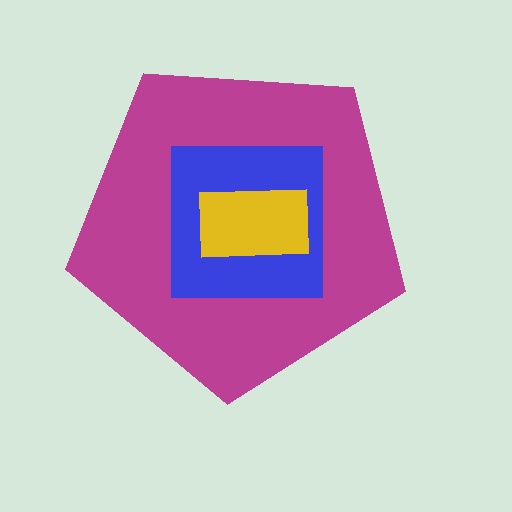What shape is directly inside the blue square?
The yellow rectangle.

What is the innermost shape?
The yellow rectangle.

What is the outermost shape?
The magenta pentagon.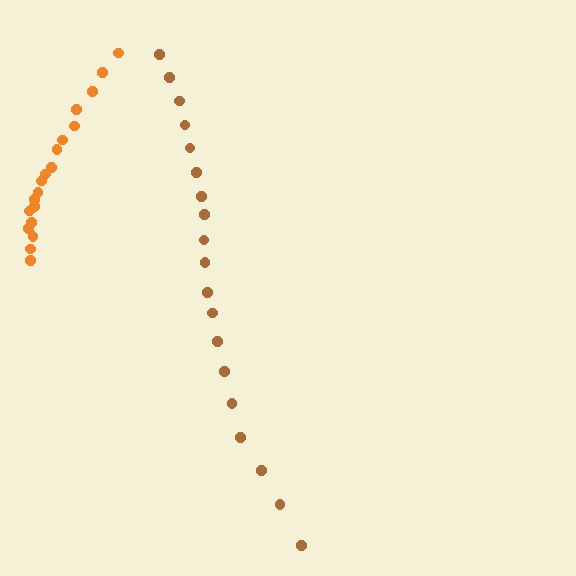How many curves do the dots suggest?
There are 2 distinct paths.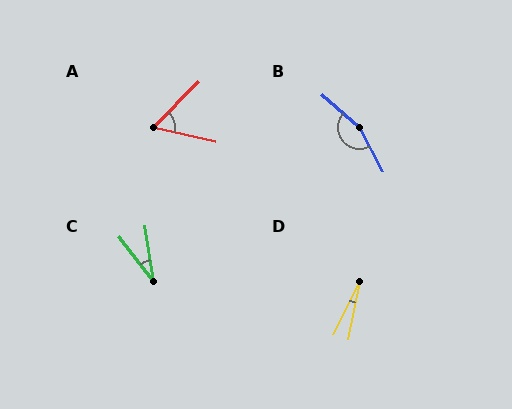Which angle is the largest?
B, at approximately 159 degrees.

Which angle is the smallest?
D, at approximately 15 degrees.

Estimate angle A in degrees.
Approximately 58 degrees.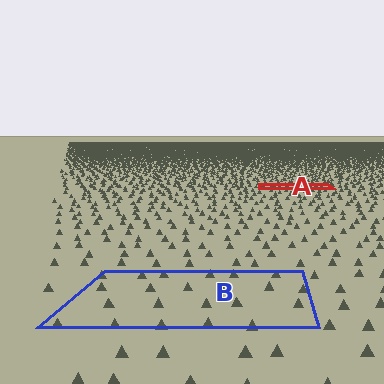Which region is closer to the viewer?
Region B is closer. The texture elements there are larger and more spread out.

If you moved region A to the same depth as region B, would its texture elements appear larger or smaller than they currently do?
They would appear larger. At a closer depth, the same texture elements are projected at a bigger on-screen size.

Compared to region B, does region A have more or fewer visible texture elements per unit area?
Region A has more texture elements per unit area — they are packed more densely because it is farther away.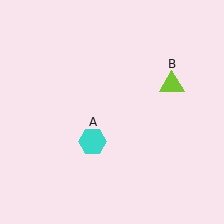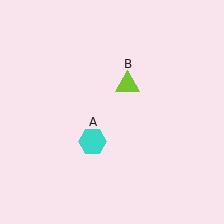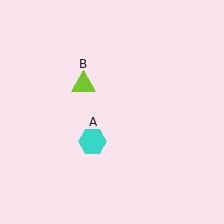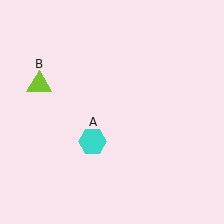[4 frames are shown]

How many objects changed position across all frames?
1 object changed position: lime triangle (object B).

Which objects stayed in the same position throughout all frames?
Cyan hexagon (object A) remained stationary.